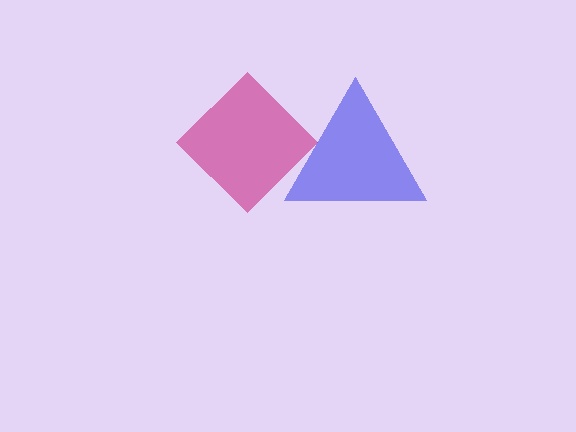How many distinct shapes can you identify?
There are 2 distinct shapes: a magenta diamond, a blue triangle.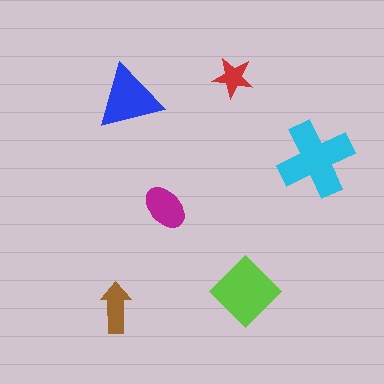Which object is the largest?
The cyan cross.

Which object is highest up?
The red star is topmost.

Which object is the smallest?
The red star.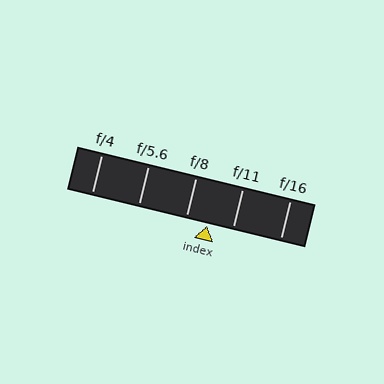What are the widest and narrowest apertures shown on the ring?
The widest aperture shown is f/4 and the narrowest is f/16.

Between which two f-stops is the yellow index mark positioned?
The index mark is between f/8 and f/11.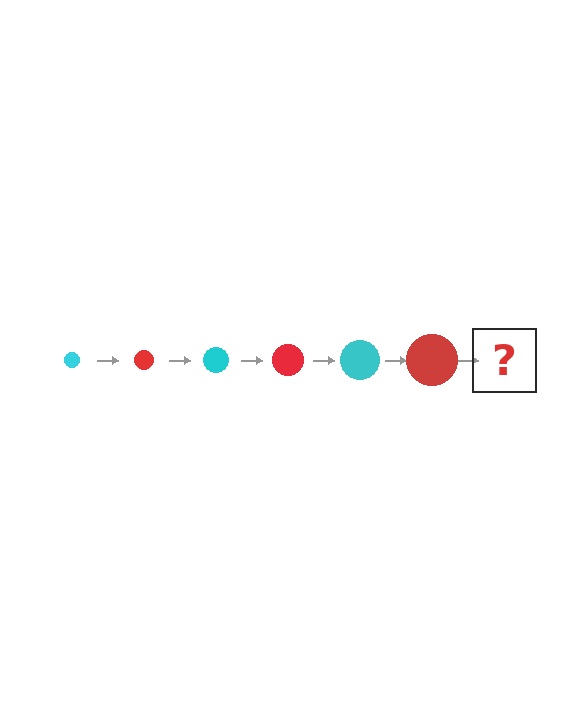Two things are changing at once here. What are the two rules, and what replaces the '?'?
The two rules are that the circle grows larger each step and the color cycles through cyan and red. The '?' should be a cyan circle, larger than the previous one.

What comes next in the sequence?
The next element should be a cyan circle, larger than the previous one.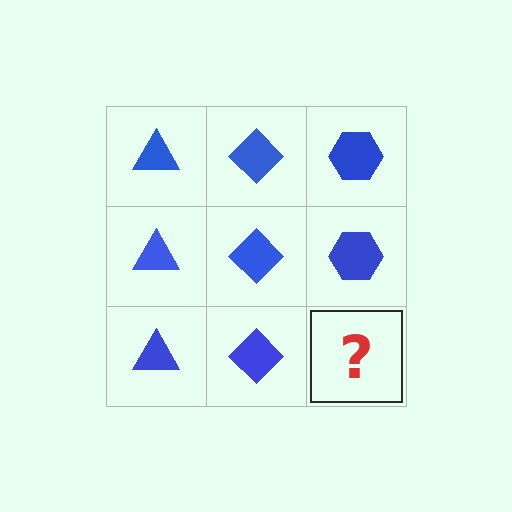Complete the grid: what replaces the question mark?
The question mark should be replaced with a blue hexagon.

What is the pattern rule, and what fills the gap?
The rule is that each column has a consistent shape. The gap should be filled with a blue hexagon.